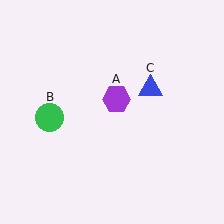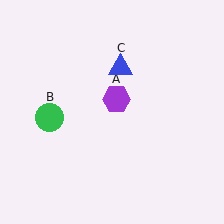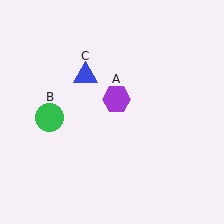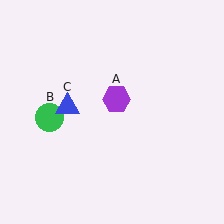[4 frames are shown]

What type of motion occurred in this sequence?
The blue triangle (object C) rotated counterclockwise around the center of the scene.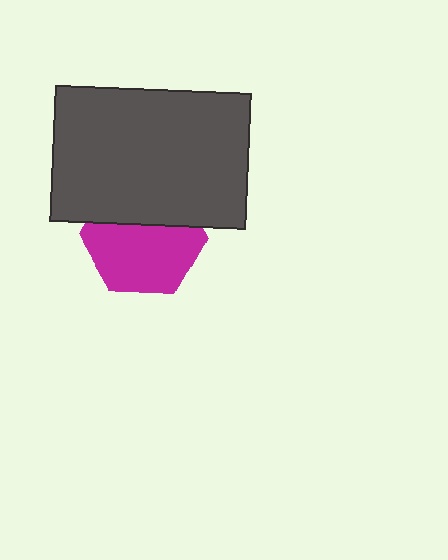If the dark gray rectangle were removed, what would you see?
You would see the complete magenta hexagon.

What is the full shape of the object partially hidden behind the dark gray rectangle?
The partially hidden object is a magenta hexagon.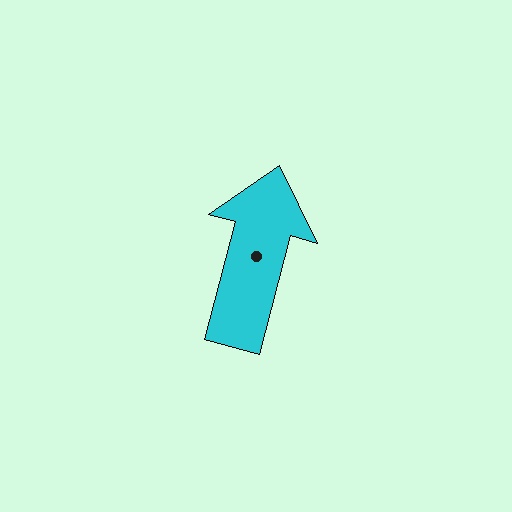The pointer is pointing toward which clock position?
Roughly 12 o'clock.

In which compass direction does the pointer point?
North.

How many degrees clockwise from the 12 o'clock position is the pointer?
Approximately 15 degrees.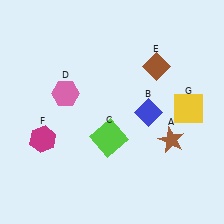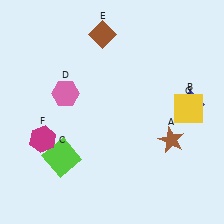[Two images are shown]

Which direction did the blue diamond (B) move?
The blue diamond (B) moved right.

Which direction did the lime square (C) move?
The lime square (C) moved left.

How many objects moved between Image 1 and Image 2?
3 objects moved between the two images.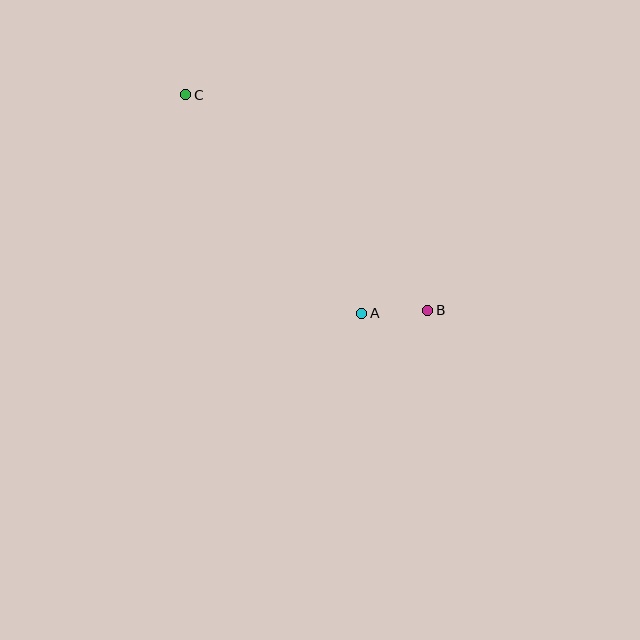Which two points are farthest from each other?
Points B and C are farthest from each other.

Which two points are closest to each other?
Points A and B are closest to each other.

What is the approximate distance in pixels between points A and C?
The distance between A and C is approximately 281 pixels.